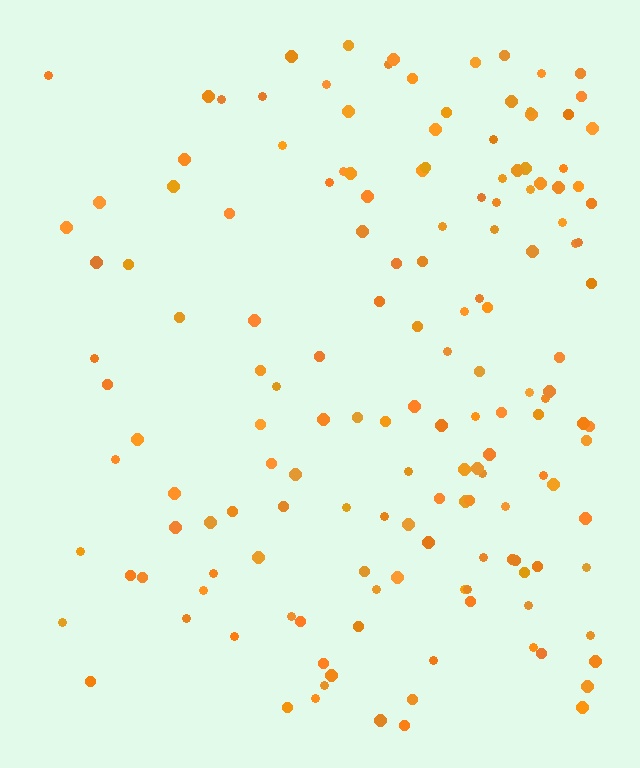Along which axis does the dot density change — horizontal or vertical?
Horizontal.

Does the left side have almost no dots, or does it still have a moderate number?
Still a moderate number, just noticeably fewer than the right.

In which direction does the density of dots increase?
From left to right, with the right side densest.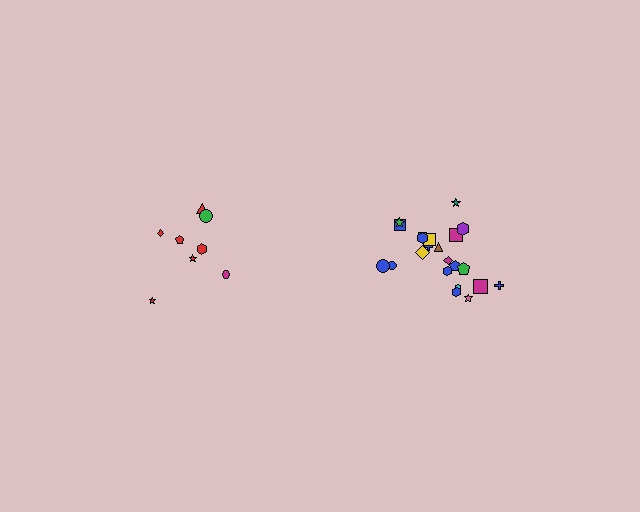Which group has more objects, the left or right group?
The right group.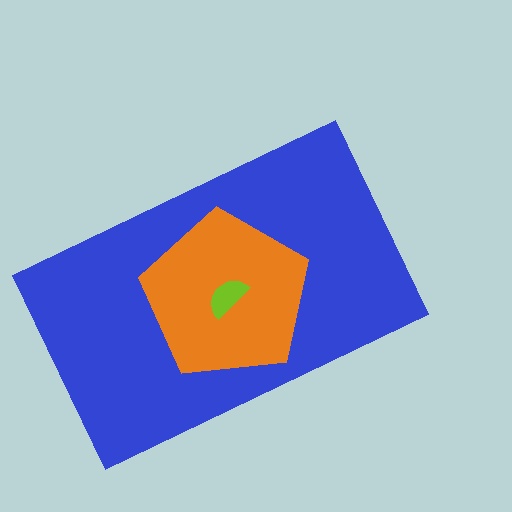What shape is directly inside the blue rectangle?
The orange pentagon.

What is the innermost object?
The lime semicircle.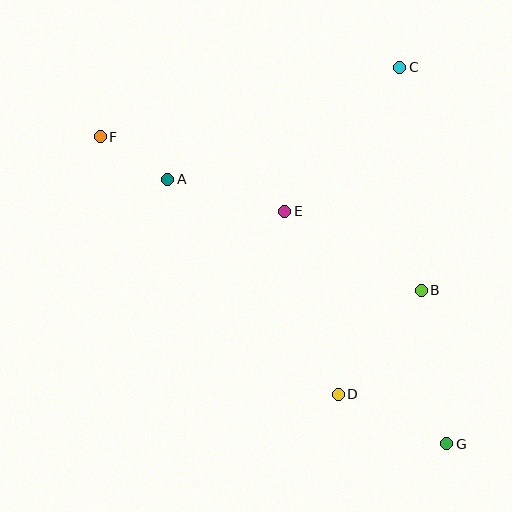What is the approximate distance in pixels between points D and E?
The distance between D and E is approximately 190 pixels.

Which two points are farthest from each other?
Points F and G are farthest from each other.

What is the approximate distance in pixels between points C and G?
The distance between C and G is approximately 380 pixels.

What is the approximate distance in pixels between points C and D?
The distance between C and D is approximately 333 pixels.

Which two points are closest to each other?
Points A and F are closest to each other.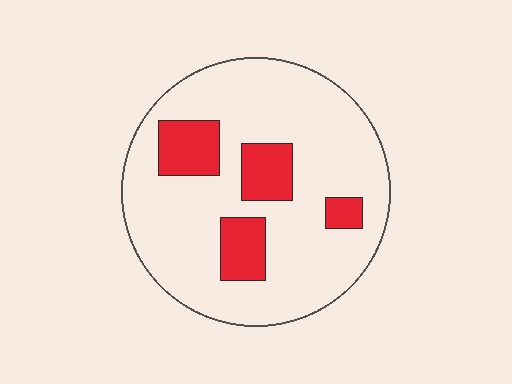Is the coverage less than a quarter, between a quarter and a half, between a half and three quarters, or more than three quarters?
Less than a quarter.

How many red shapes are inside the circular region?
4.